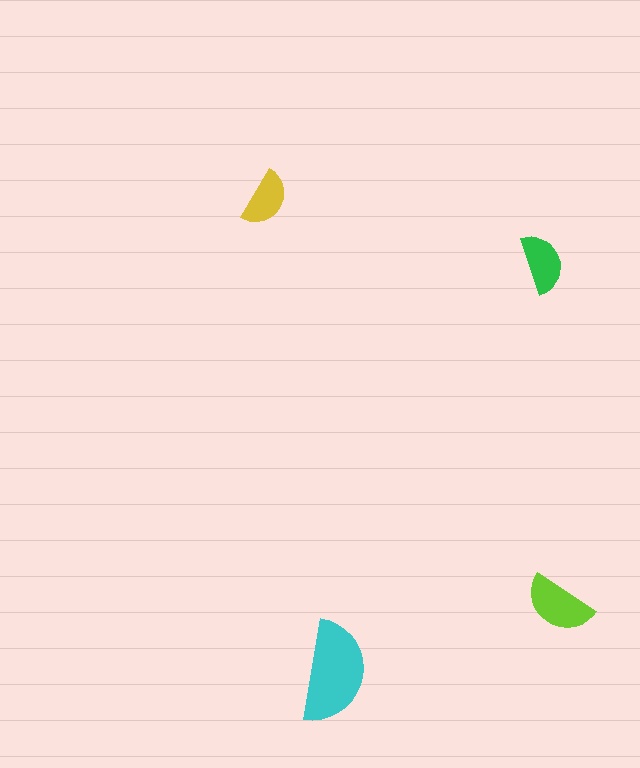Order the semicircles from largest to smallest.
the cyan one, the lime one, the green one, the yellow one.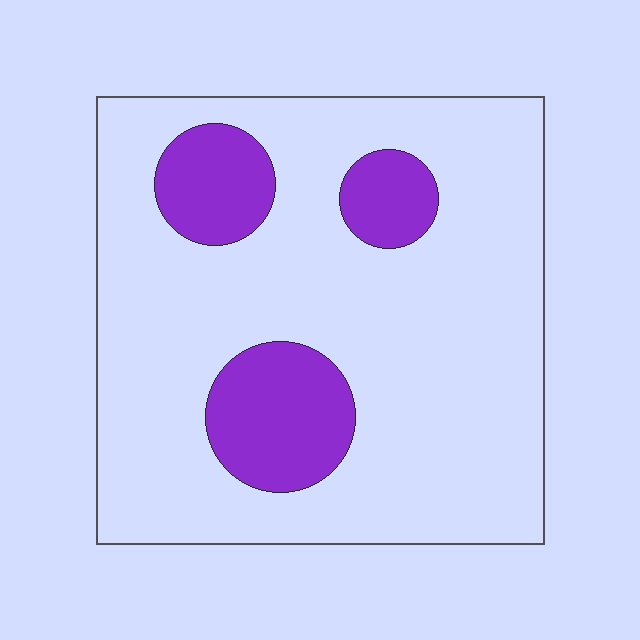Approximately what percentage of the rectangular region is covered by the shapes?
Approximately 20%.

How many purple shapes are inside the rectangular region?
3.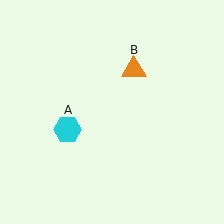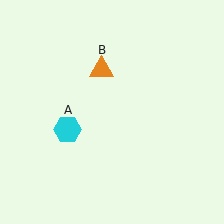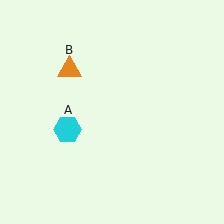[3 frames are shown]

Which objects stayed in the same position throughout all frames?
Cyan hexagon (object A) remained stationary.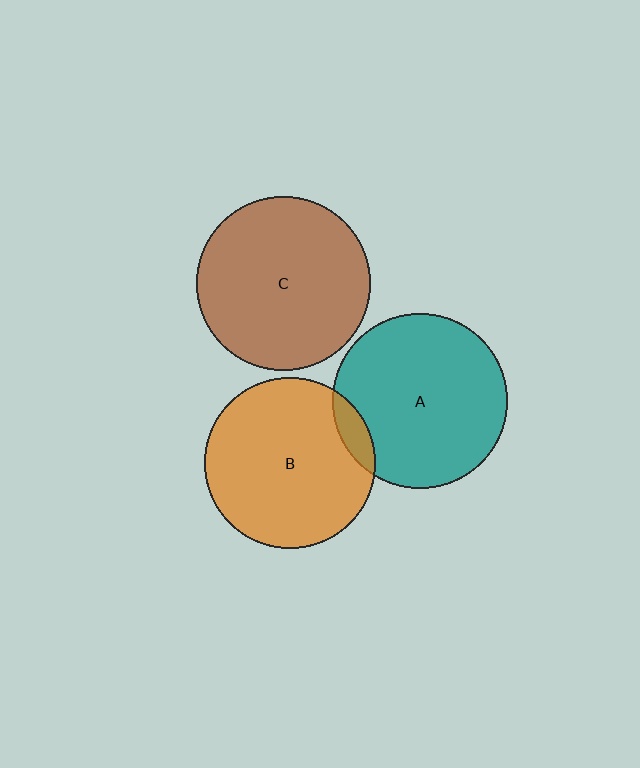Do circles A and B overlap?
Yes.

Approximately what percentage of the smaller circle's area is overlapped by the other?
Approximately 10%.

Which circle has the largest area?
Circle A (teal).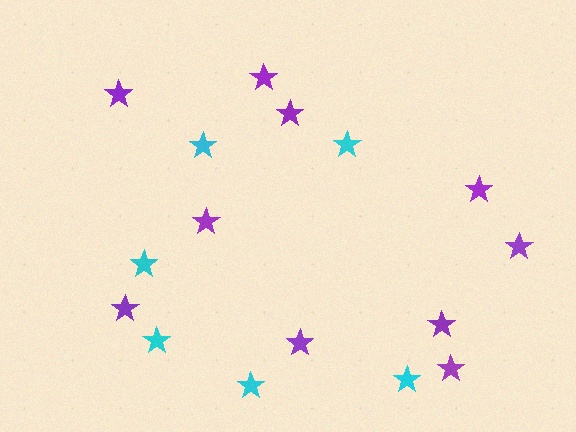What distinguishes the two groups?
There are 2 groups: one group of cyan stars (6) and one group of purple stars (10).